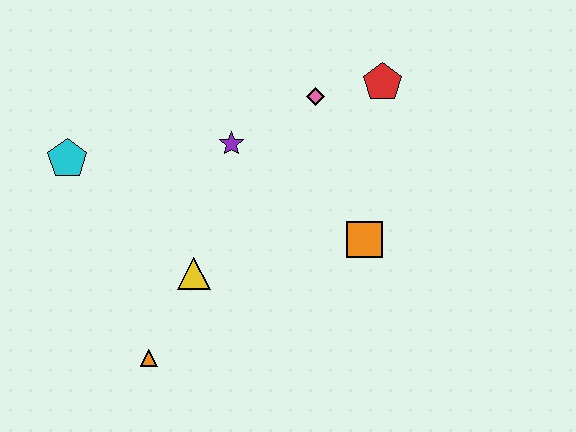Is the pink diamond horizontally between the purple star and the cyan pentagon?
No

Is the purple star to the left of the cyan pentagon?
No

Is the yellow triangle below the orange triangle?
No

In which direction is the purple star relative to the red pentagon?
The purple star is to the left of the red pentagon.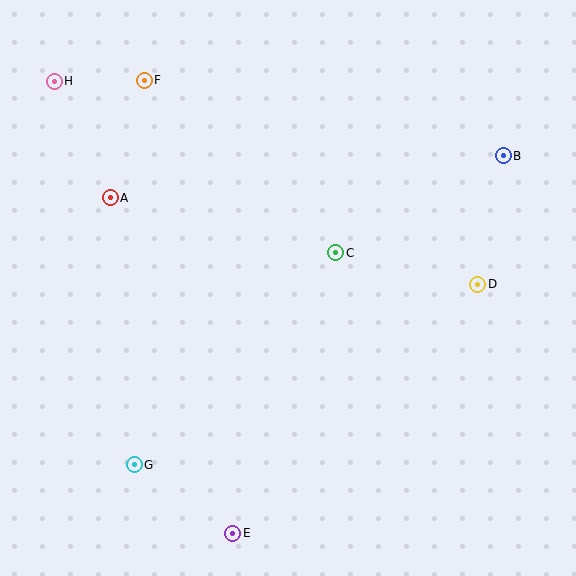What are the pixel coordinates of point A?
Point A is at (110, 198).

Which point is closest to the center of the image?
Point C at (336, 253) is closest to the center.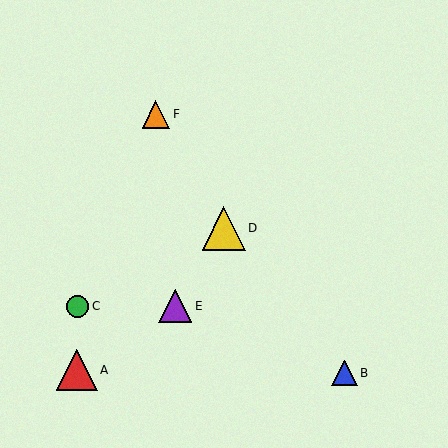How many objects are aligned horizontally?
2 objects (C, E) are aligned horizontally.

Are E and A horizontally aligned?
No, E is at y≈306 and A is at y≈370.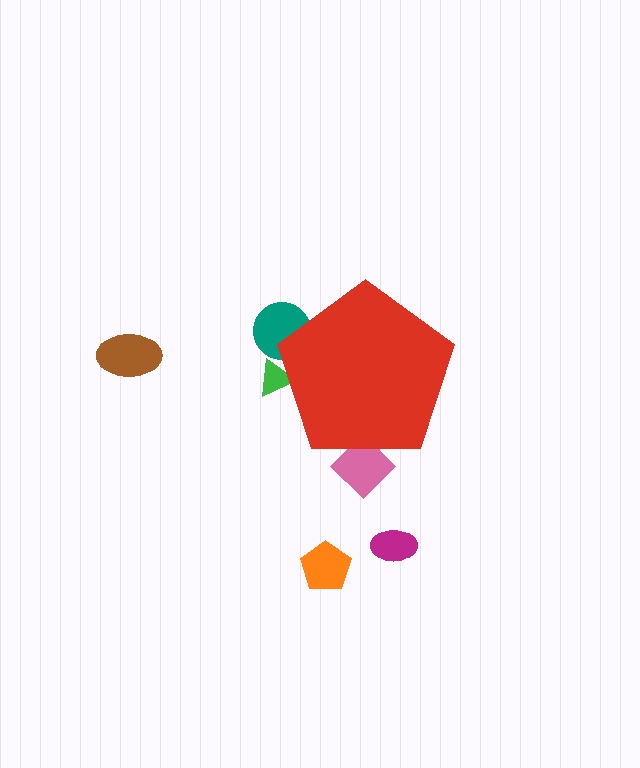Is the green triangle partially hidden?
Yes, the green triangle is partially hidden behind the red pentagon.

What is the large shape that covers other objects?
A red pentagon.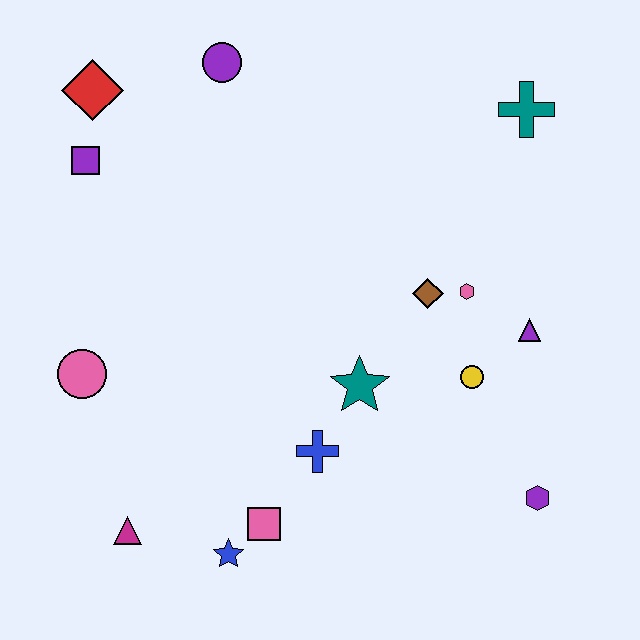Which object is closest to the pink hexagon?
The brown diamond is closest to the pink hexagon.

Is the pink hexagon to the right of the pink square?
Yes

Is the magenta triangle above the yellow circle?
No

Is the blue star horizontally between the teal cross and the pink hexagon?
No